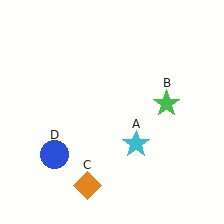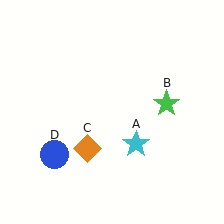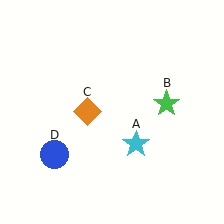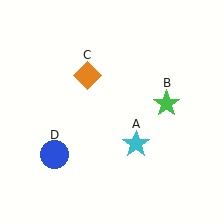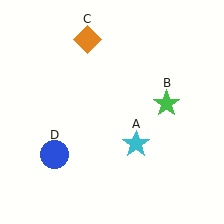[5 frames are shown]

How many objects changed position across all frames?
1 object changed position: orange diamond (object C).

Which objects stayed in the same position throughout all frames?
Cyan star (object A) and green star (object B) and blue circle (object D) remained stationary.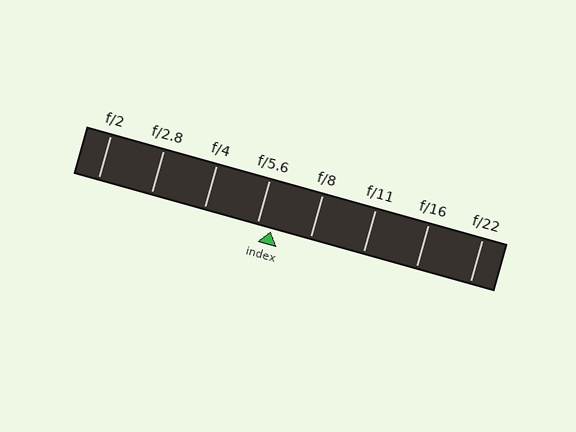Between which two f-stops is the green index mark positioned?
The index mark is between f/5.6 and f/8.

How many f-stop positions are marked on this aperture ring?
There are 8 f-stop positions marked.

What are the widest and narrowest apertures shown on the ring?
The widest aperture shown is f/2 and the narrowest is f/22.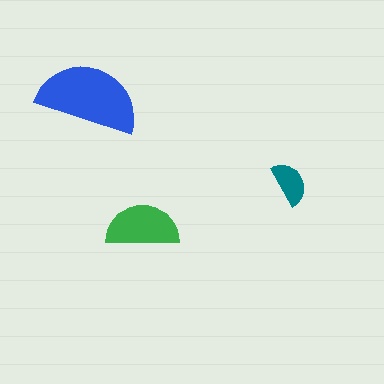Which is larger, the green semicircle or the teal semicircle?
The green one.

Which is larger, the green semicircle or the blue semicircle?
The blue one.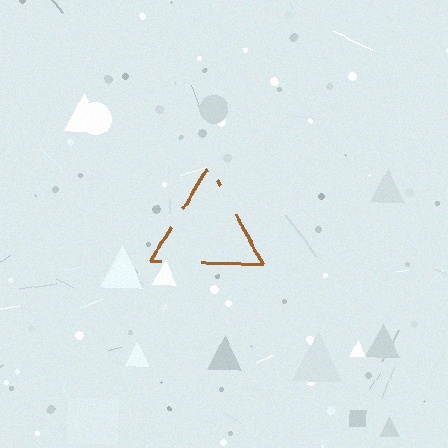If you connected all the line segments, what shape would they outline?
They would outline a triangle.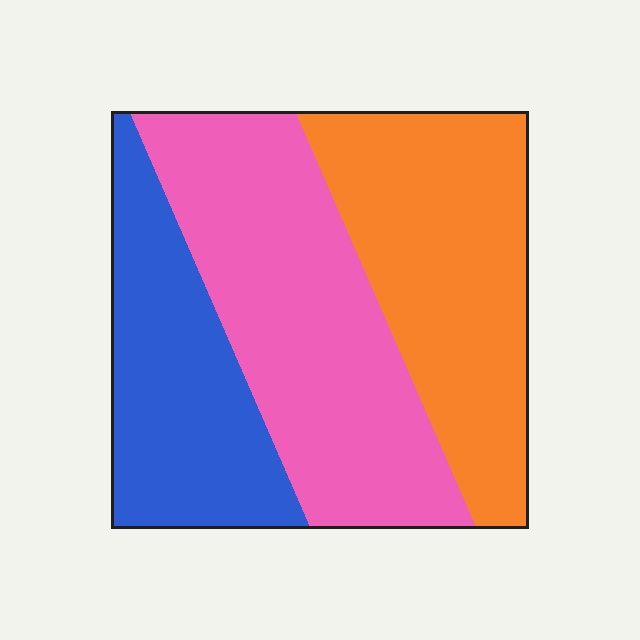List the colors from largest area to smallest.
From largest to smallest: pink, orange, blue.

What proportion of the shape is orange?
Orange covers around 35% of the shape.